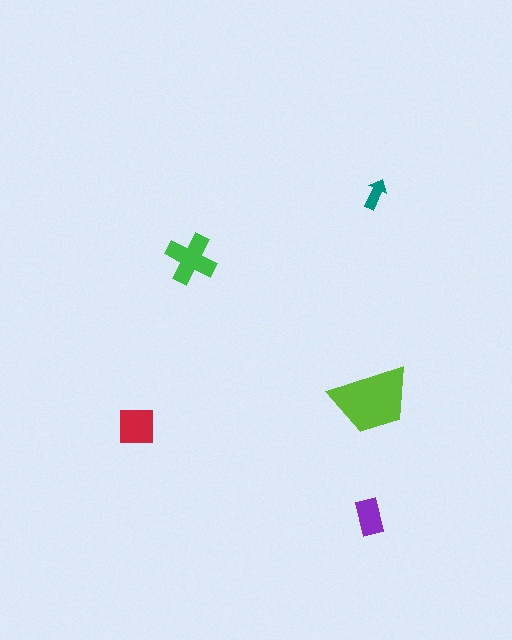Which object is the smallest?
The teal arrow.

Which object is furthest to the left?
The red square is leftmost.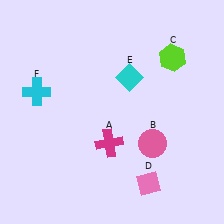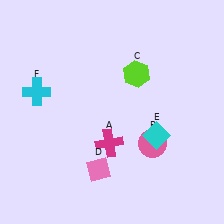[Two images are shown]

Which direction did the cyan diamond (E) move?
The cyan diamond (E) moved down.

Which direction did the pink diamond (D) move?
The pink diamond (D) moved left.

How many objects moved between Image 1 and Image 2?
3 objects moved between the two images.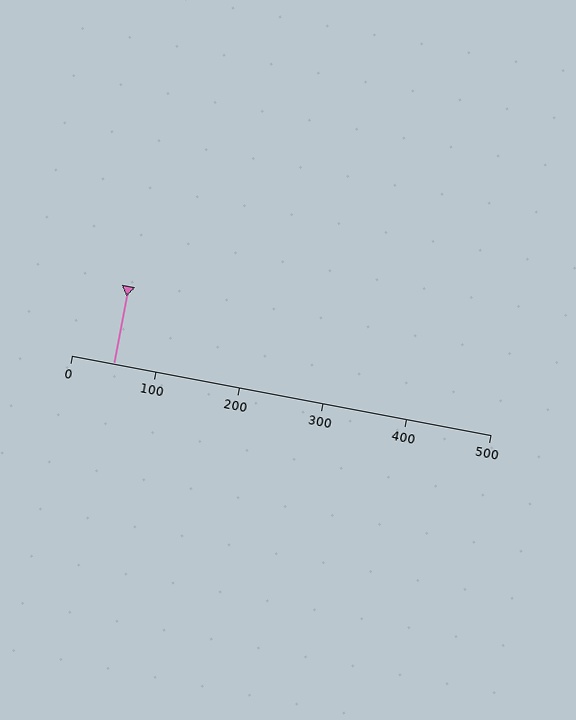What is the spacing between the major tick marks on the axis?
The major ticks are spaced 100 apart.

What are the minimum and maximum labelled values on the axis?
The axis runs from 0 to 500.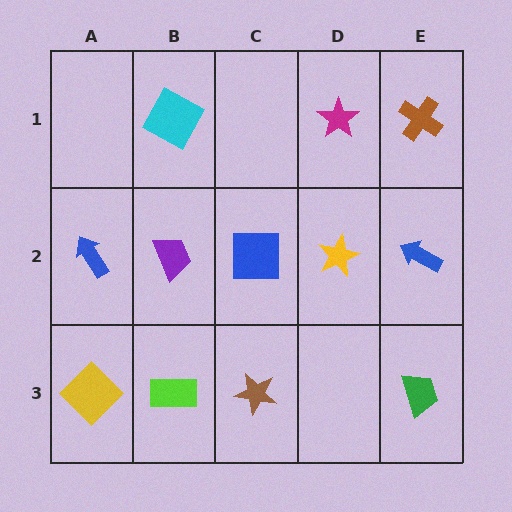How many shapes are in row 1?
3 shapes.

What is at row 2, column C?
A blue square.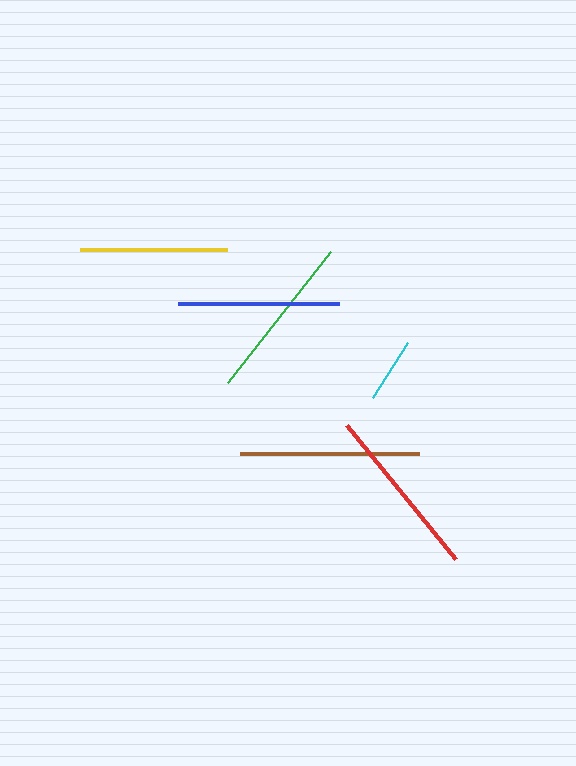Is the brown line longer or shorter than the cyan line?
The brown line is longer than the cyan line.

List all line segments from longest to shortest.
From longest to shortest: brown, red, green, blue, yellow, cyan.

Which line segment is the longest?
The brown line is the longest at approximately 179 pixels.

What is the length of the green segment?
The green segment is approximately 167 pixels long.